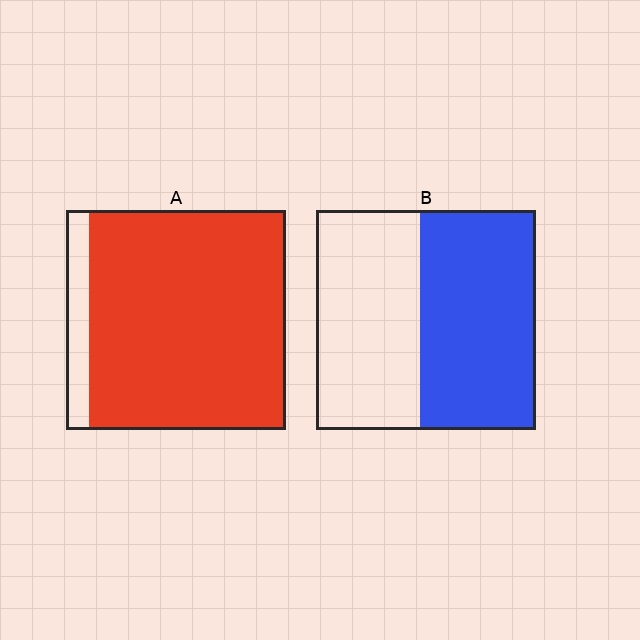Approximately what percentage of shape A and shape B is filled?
A is approximately 90% and B is approximately 55%.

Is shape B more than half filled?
Roughly half.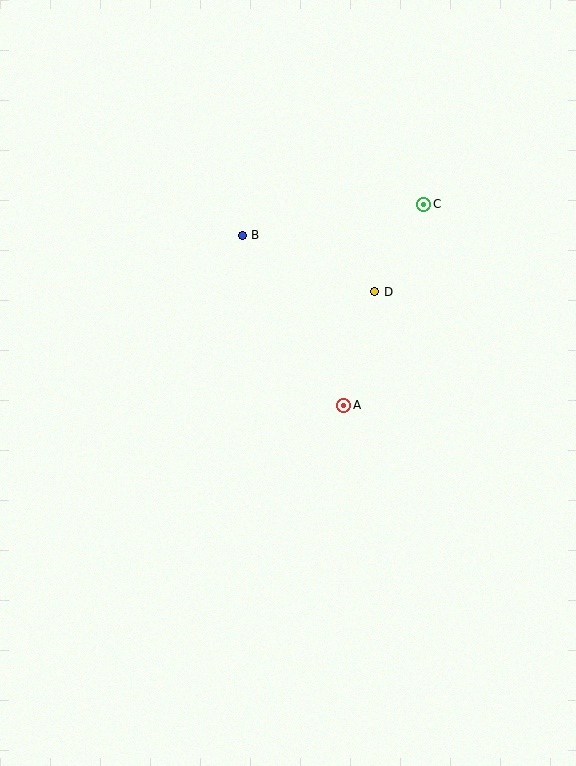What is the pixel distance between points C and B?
The distance between C and B is 184 pixels.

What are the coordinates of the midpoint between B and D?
The midpoint between B and D is at (309, 264).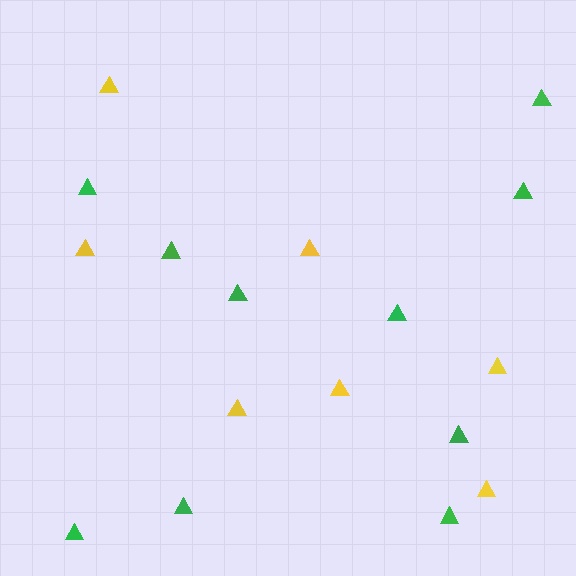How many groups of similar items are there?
There are 2 groups: one group of yellow triangles (7) and one group of green triangles (10).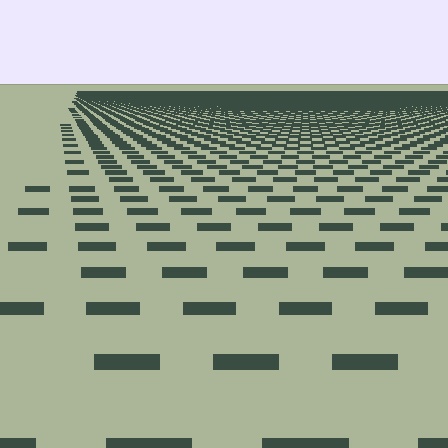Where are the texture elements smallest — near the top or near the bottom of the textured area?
Near the top.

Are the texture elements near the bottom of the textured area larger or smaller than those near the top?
Larger. Near the bottom, elements are closer to the viewer and appear at a bigger on-screen size.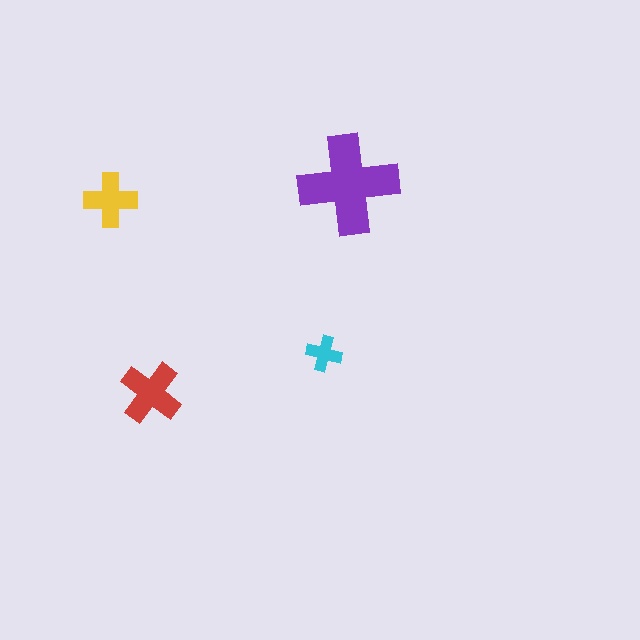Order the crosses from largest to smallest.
the purple one, the red one, the yellow one, the cyan one.